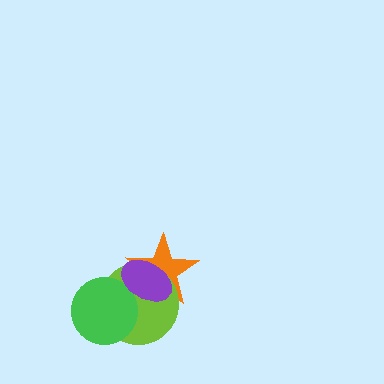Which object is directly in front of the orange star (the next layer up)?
The lime circle is directly in front of the orange star.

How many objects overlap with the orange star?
2 objects overlap with the orange star.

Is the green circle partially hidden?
Yes, it is partially covered by another shape.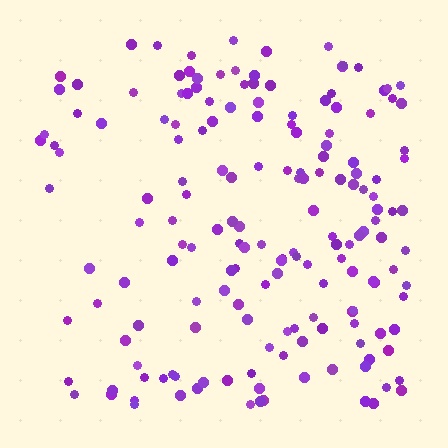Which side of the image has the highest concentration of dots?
The right.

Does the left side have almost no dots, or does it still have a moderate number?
Still a moderate number, just noticeably fewer than the right.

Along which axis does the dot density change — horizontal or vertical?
Horizontal.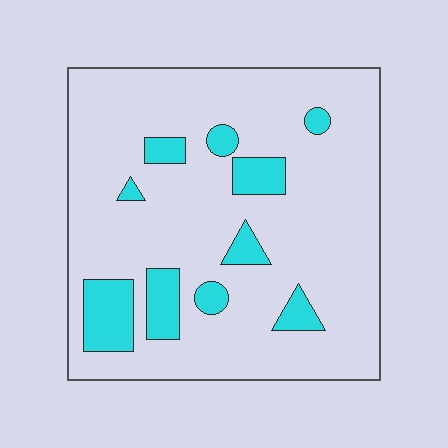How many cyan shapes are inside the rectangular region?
10.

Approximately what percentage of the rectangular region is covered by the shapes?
Approximately 15%.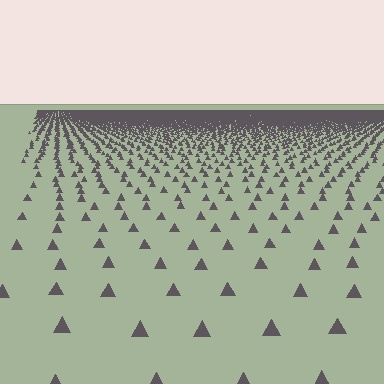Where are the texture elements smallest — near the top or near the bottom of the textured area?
Near the top.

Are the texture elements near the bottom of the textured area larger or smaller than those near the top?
Larger. Near the bottom, elements are closer to the viewer and appear at a bigger on-screen size.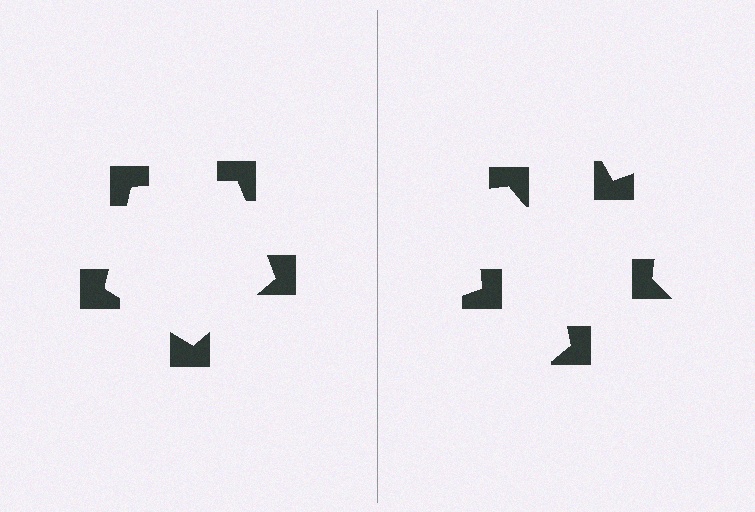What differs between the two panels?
The notched squares are positioned identically on both sides; only the wedge orientations differ. On the left they align to a pentagon; on the right they are misaligned.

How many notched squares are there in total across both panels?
10 — 5 on each side.